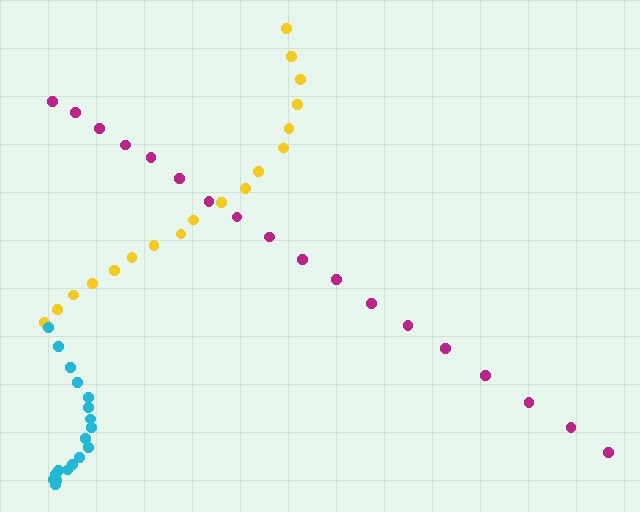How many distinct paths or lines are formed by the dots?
There are 3 distinct paths.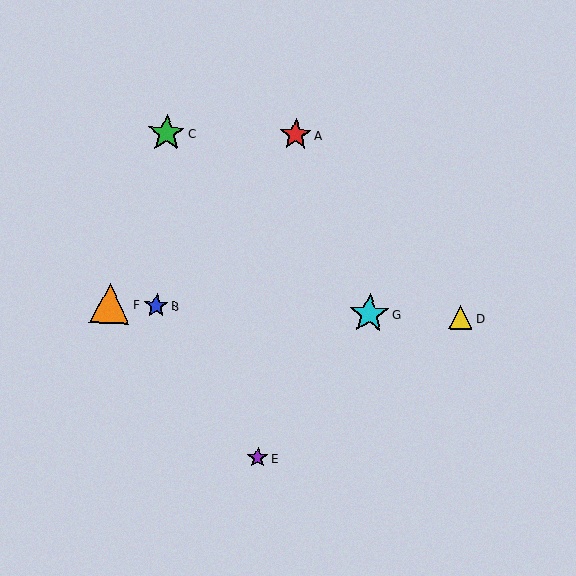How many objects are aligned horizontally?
4 objects (B, D, F, G) are aligned horizontally.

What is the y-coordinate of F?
Object F is at y≈304.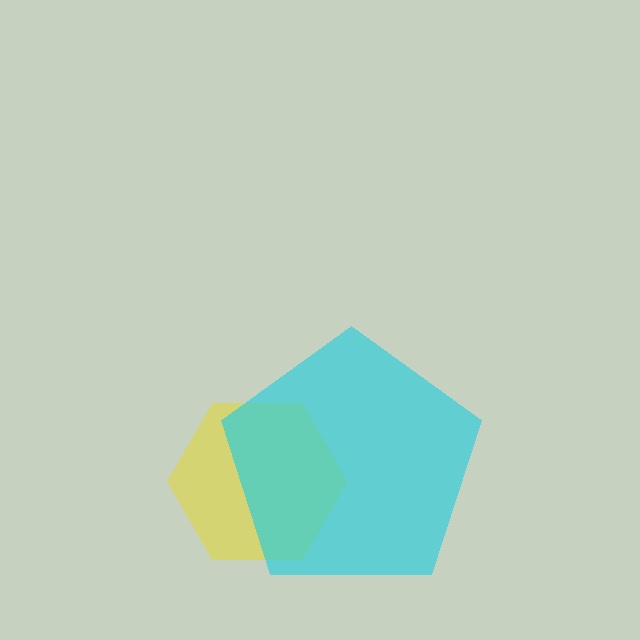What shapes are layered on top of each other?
The layered shapes are: a yellow hexagon, a cyan pentagon.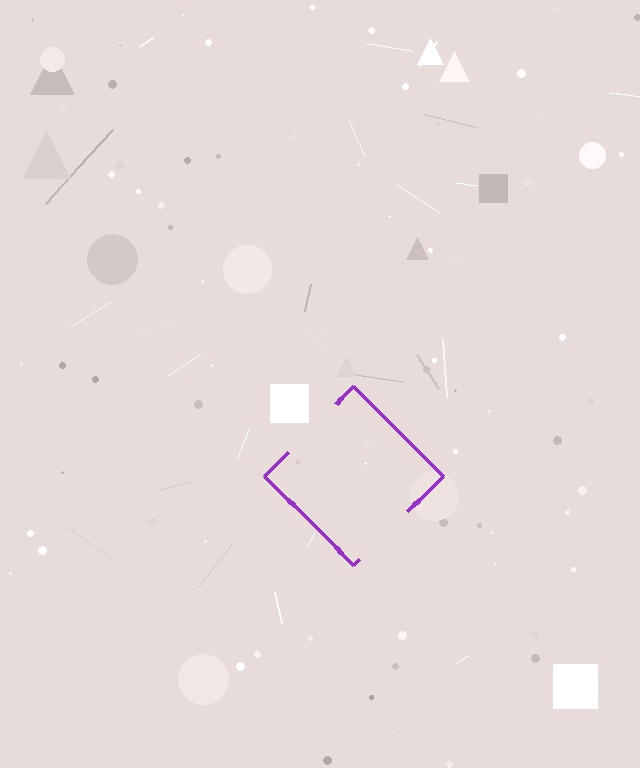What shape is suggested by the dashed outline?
The dashed outline suggests a diamond.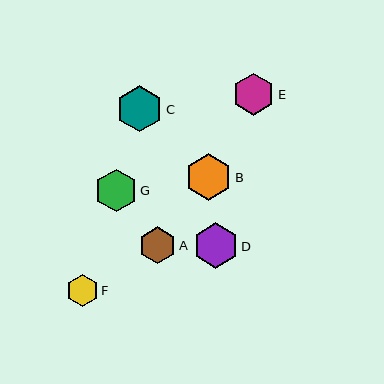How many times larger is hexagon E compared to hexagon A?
Hexagon E is approximately 1.1 times the size of hexagon A.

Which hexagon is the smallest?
Hexagon F is the smallest with a size of approximately 32 pixels.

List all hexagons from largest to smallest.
From largest to smallest: B, C, D, G, E, A, F.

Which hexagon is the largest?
Hexagon B is the largest with a size of approximately 47 pixels.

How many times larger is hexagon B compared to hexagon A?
Hexagon B is approximately 1.3 times the size of hexagon A.